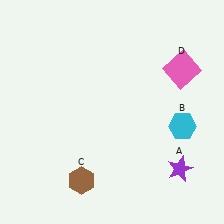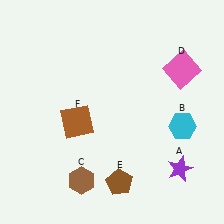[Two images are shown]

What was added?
A brown pentagon (E), a brown square (F) were added in Image 2.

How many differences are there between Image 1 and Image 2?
There are 2 differences between the two images.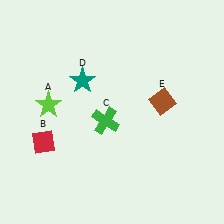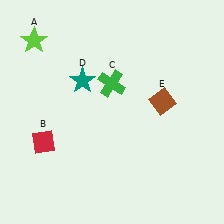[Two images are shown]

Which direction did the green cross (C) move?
The green cross (C) moved up.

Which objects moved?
The objects that moved are: the lime star (A), the green cross (C).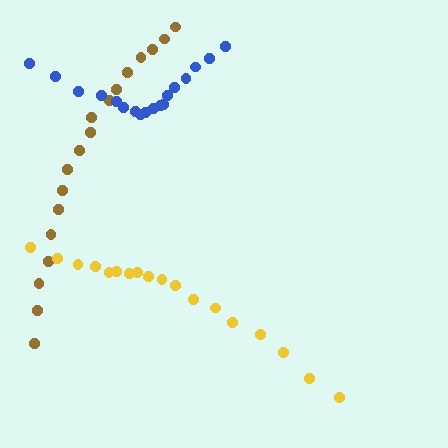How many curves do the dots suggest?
There are 3 distinct paths.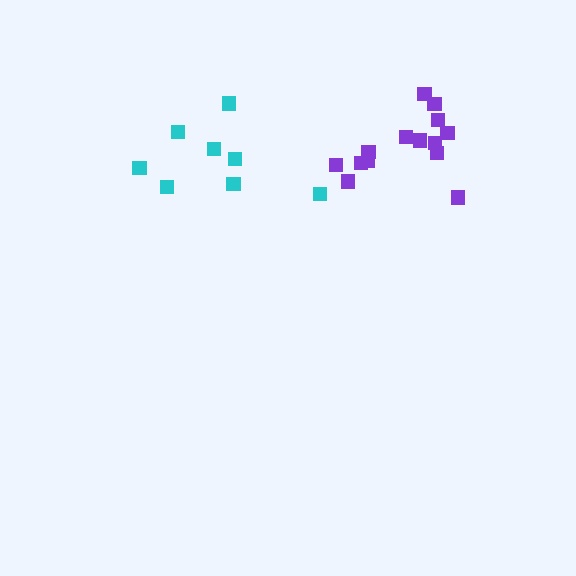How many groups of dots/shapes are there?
There are 2 groups.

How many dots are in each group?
Group 1: 8 dots, Group 2: 14 dots (22 total).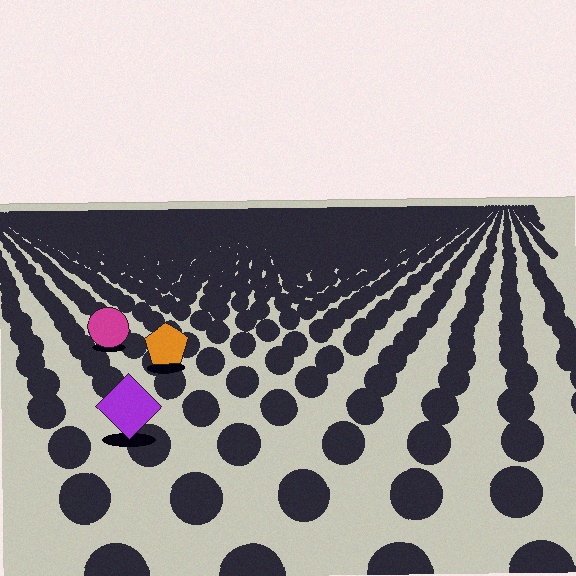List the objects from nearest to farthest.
From nearest to farthest: the purple diamond, the orange pentagon, the magenta circle.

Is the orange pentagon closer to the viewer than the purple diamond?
No. The purple diamond is closer — you can tell from the texture gradient: the ground texture is coarser near it.